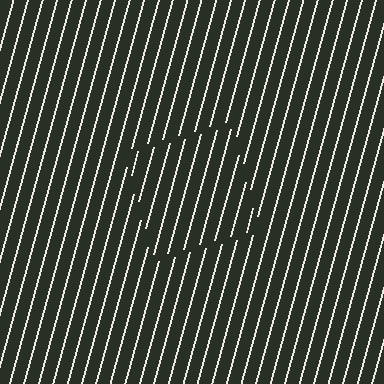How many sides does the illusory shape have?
4 sides — the line-ends trace a square.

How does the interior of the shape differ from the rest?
The interior of the shape contains the same grating, shifted by half a period — the contour is defined by the phase discontinuity where line-ends from the inner and outer gratings abut.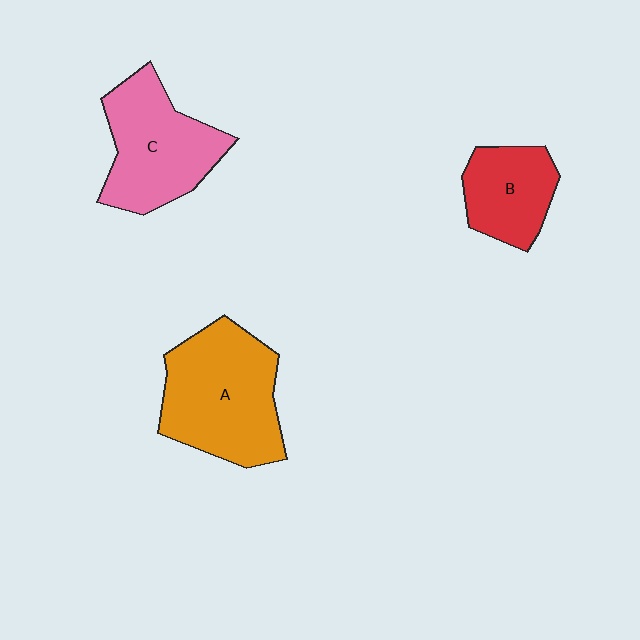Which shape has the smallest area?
Shape B (red).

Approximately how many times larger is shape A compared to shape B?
Approximately 1.8 times.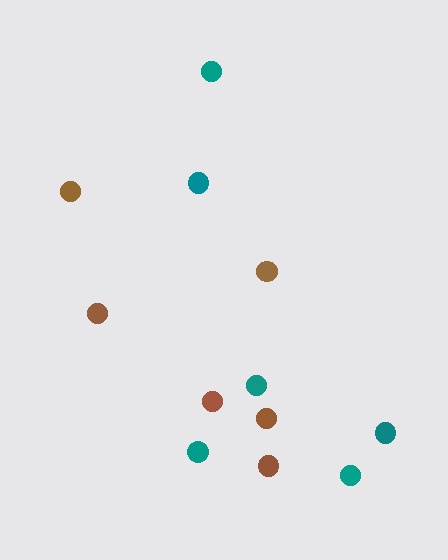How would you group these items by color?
There are 2 groups: one group of teal circles (6) and one group of brown circles (6).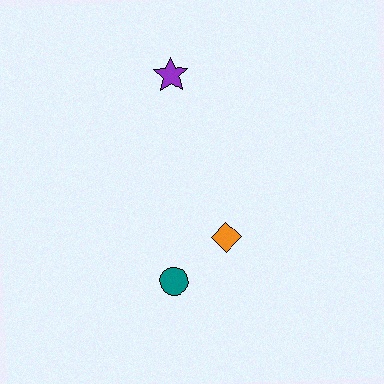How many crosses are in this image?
There are no crosses.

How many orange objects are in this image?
There is 1 orange object.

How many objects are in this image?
There are 3 objects.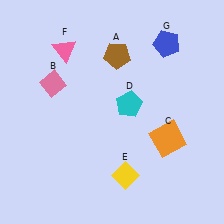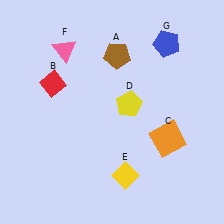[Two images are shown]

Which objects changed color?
B changed from pink to red. D changed from cyan to yellow.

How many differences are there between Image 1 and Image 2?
There are 2 differences between the two images.